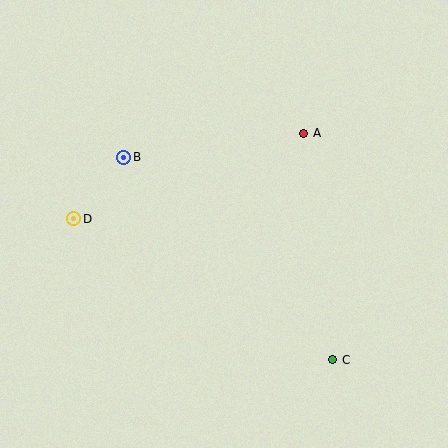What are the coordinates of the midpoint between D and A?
The midpoint between D and A is at (189, 176).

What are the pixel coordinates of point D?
Point D is at (74, 219).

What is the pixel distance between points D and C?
The distance between D and C is 295 pixels.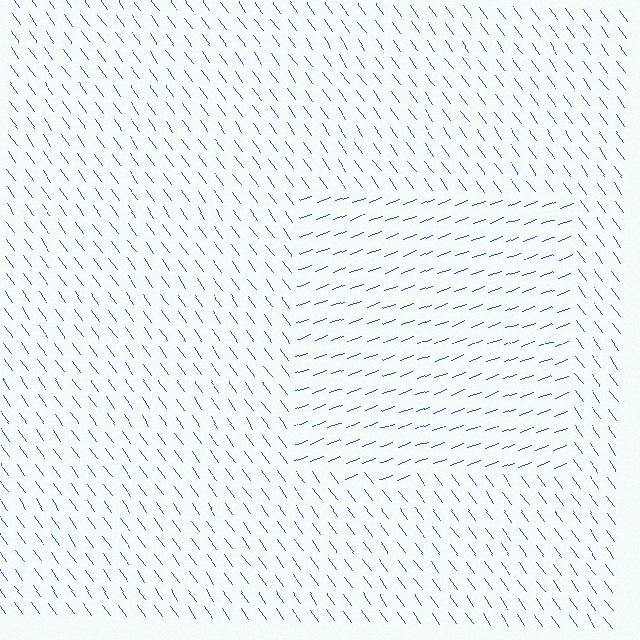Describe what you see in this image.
The image is filled with small blue line segments. A rectangle region in the image has lines oriented differently from the surrounding lines, creating a visible texture boundary.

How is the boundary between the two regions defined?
The boundary is defined purely by a change in line orientation (approximately 74 degrees difference). All lines are the same color and thickness.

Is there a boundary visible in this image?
Yes, there is a texture boundary formed by a change in line orientation.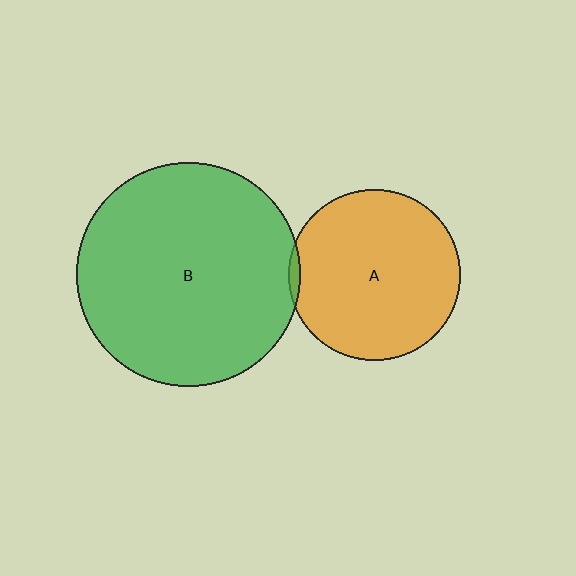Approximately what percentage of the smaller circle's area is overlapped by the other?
Approximately 5%.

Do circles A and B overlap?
Yes.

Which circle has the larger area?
Circle B (green).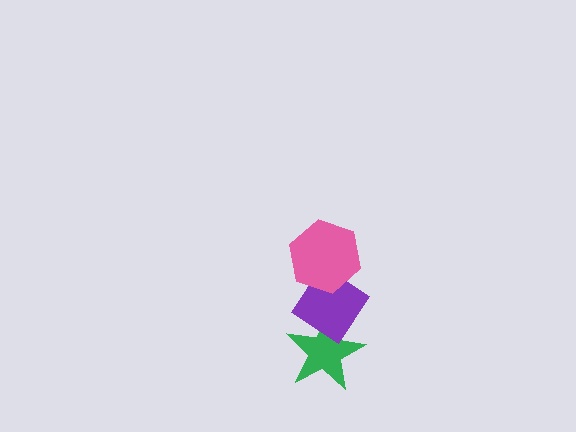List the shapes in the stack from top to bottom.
From top to bottom: the pink hexagon, the purple diamond, the green star.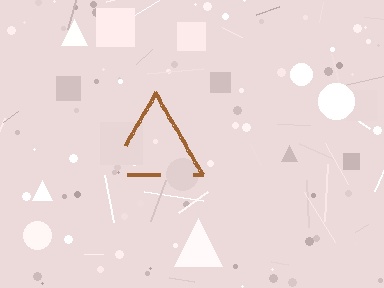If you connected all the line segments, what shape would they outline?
They would outline a triangle.